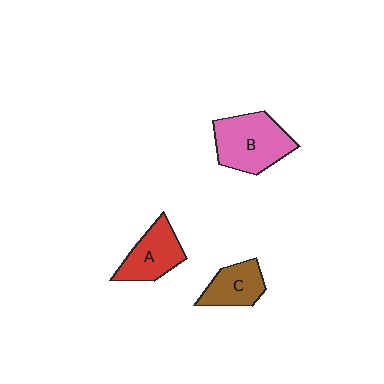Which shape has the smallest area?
Shape C (brown).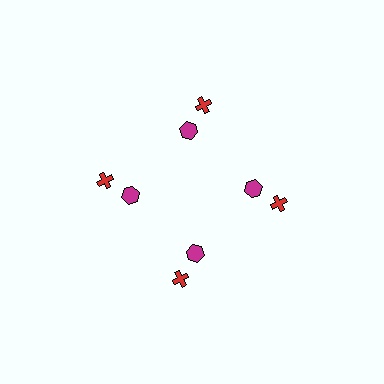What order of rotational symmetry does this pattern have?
This pattern has 4-fold rotational symmetry.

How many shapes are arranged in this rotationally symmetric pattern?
There are 8 shapes, arranged in 4 groups of 2.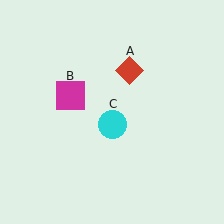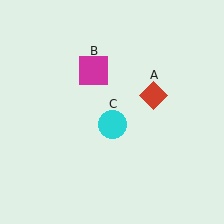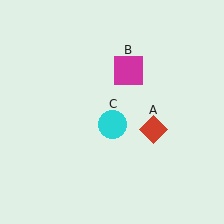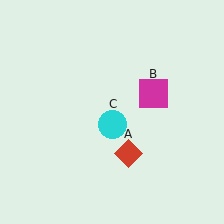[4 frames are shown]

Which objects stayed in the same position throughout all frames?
Cyan circle (object C) remained stationary.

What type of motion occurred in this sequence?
The red diamond (object A), magenta square (object B) rotated clockwise around the center of the scene.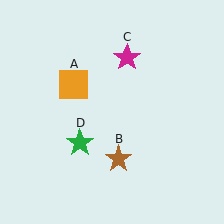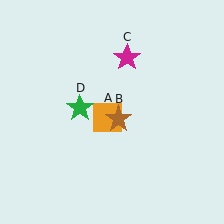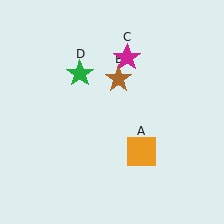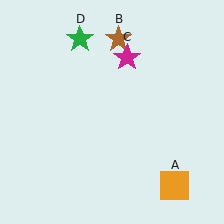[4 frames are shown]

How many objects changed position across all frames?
3 objects changed position: orange square (object A), brown star (object B), green star (object D).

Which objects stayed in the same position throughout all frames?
Magenta star (object C) remained stationary.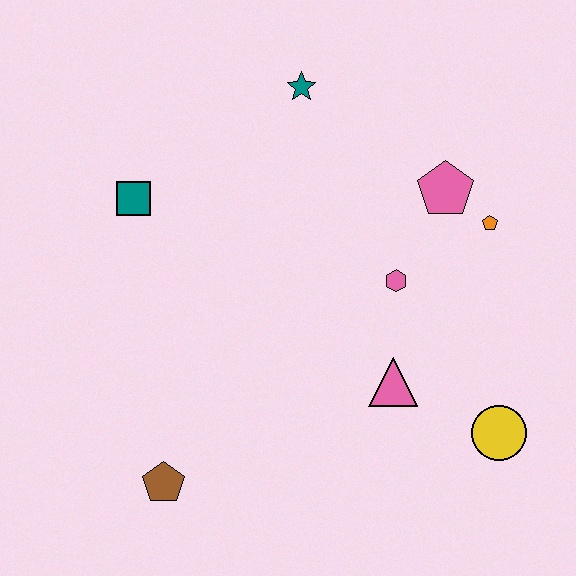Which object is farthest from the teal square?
The yellow circle is farthest from the teal square.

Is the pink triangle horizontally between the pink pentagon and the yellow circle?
No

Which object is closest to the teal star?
The pink pentagon is closest to the teal star.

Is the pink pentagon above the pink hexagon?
Yes